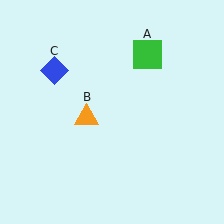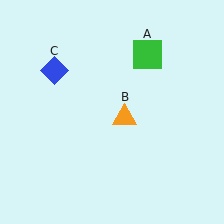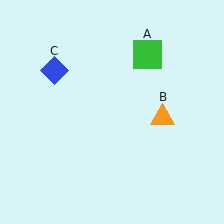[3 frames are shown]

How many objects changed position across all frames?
1 object changed position: orange triangle (object B).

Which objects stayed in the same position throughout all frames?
Green square (object A) and blue diamond (object C) remained stationary.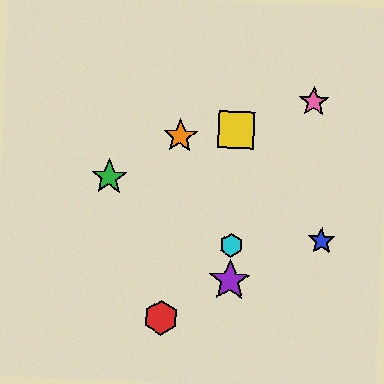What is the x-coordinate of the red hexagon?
The red hexagon is at x≈161.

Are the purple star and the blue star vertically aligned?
No, the purple star is at x≈230 and the blue star is at x≈321.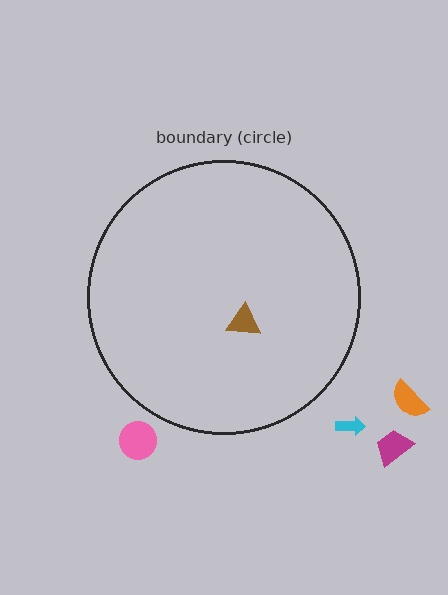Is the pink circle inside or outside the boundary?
Outside.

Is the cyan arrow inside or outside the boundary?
Outside.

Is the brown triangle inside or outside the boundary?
Inside.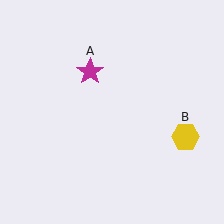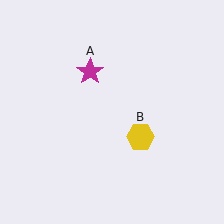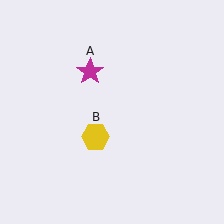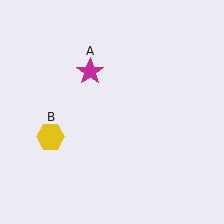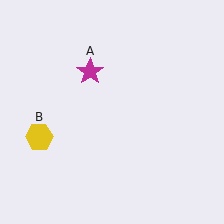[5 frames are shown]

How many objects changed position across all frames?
1 object changed position: yellow hexagon (object B).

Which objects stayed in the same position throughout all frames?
Magenta star (object A) remained stationary.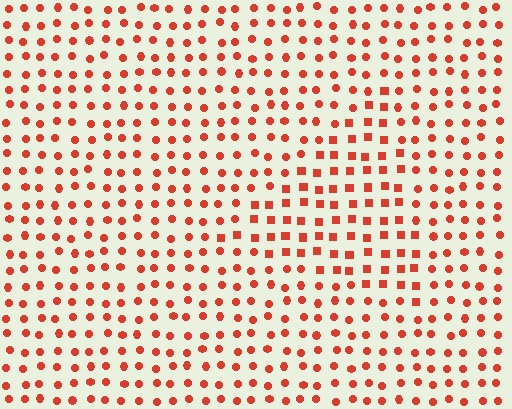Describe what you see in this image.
The image is filled with small red elements arranged in a uniform grid. A triangle-shaped region contains squares, while the surrounding area contains circles. The boundary is defined purely by the change in element shape.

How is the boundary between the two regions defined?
The boundary is defined by a change in element shape: squares inside vs. circles outside. All elements share the same color and spacing.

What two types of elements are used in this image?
The image uses squares inside the triangle region and circles outside it.